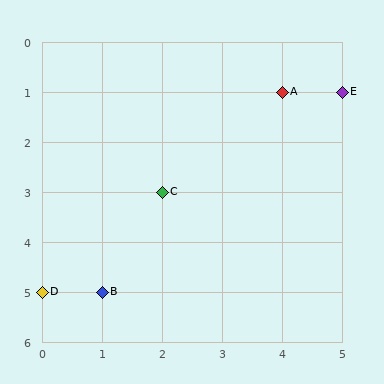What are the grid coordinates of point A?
Point A is at grid coordinates (4, 1).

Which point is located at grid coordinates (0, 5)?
Point D is at (0, 5).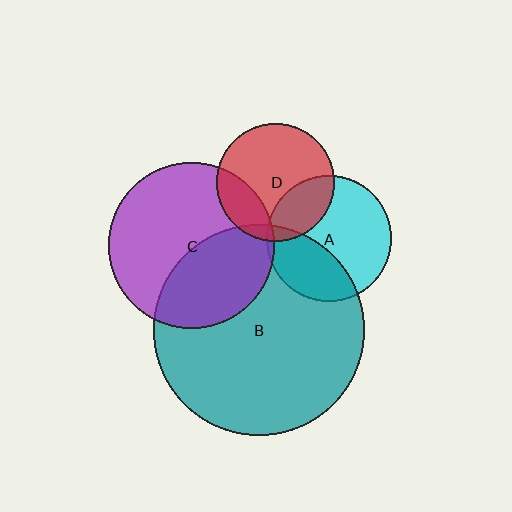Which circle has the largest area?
Circle B (teal).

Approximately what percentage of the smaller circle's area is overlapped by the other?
Approximately 5%.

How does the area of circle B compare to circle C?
Approximately 1.6 times.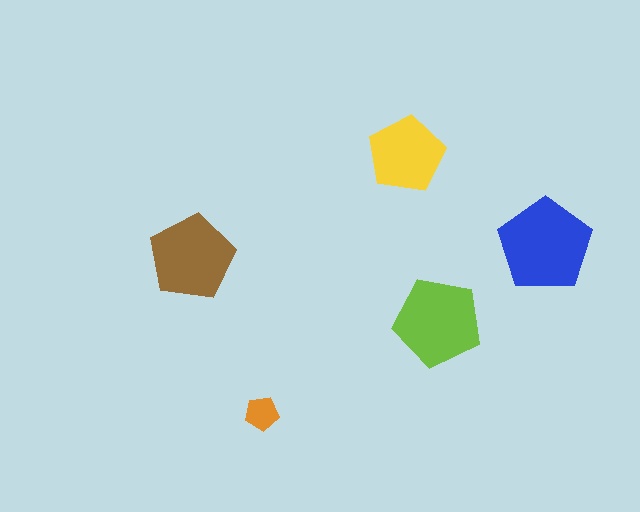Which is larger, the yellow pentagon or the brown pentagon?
The brown one.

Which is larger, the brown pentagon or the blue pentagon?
The blue one.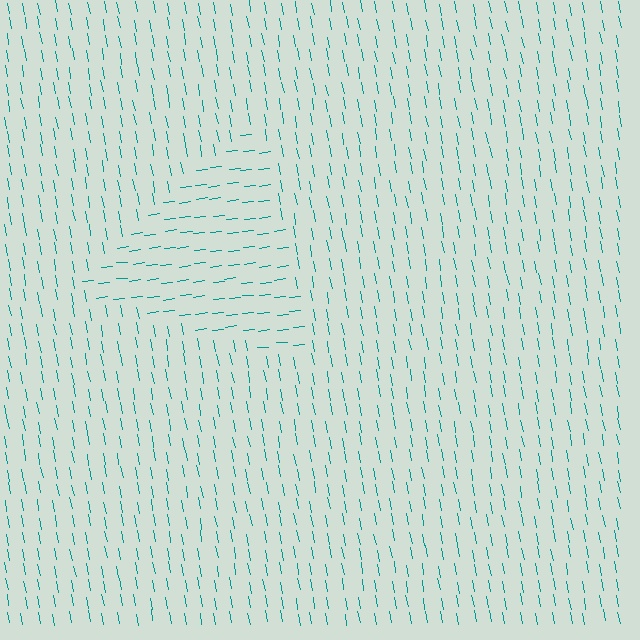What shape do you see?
I see a triangle.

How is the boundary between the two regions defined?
The boundary is defined purely by a change in line orientation (approximately 86 degrees difference). All lines are the same color and thickness.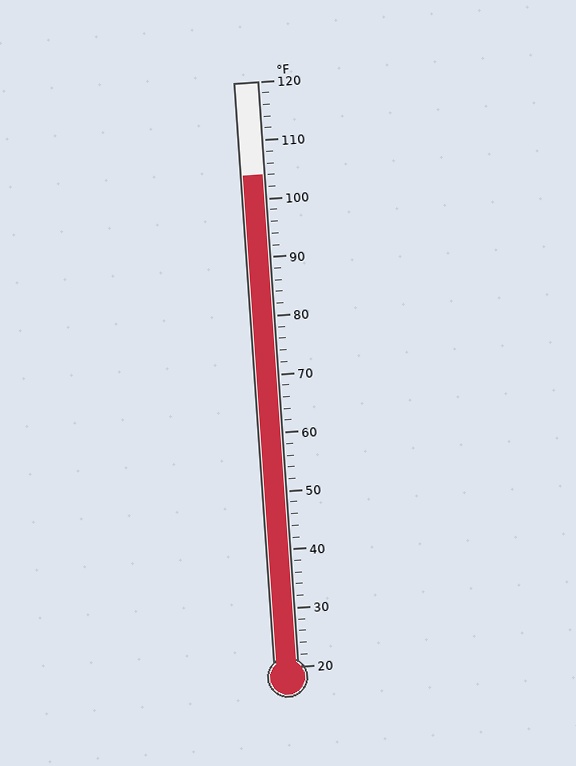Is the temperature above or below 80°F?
The temperature is above 80°F.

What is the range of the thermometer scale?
The thermometer scale ranges from 20°F to 120°F.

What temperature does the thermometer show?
The thermometer shows approximately 104°F.